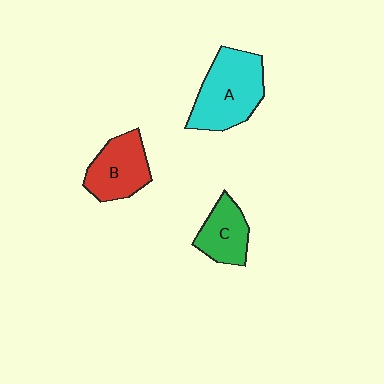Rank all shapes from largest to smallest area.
From largest to smallest: A (cyan), B (red), C (green).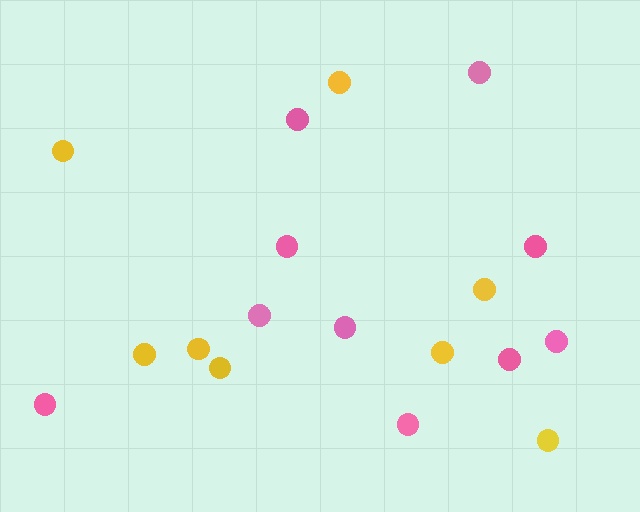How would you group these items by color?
There are 2 groups: one group of pink circles (10) and one group of yellow circles (8).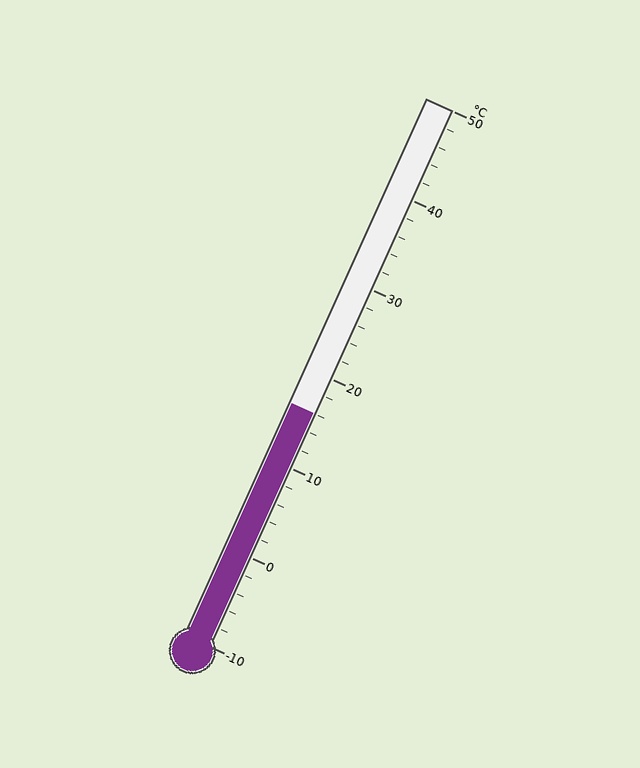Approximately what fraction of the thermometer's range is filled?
The thermometer is filled to approximately 45% of its range.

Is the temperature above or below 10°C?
The temperature is above 10°C.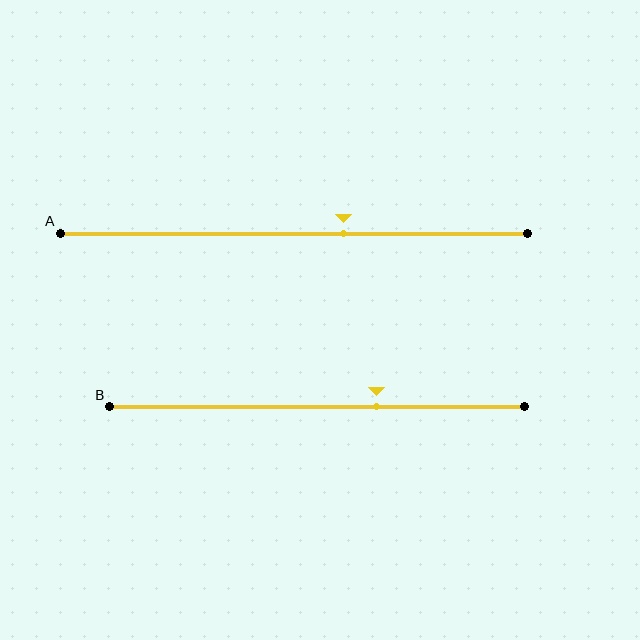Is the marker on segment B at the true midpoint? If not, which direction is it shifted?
No, the marker on segment B is shifted to the right by about 14% of the segment length.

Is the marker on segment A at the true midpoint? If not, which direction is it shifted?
No, the marker on segment A is shifted to the right by about 11% of the segment length.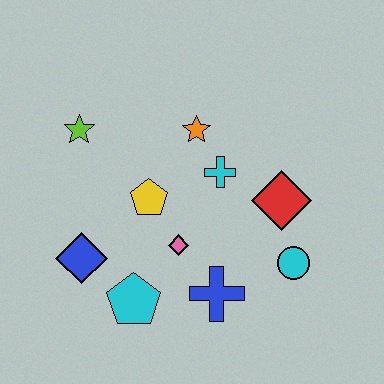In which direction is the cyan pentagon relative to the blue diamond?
The cyan pentagon is to the right of the blue diamond.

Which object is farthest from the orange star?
The cyan pentagon is farthest from the orange star.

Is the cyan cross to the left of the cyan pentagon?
No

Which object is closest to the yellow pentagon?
The pink diamond is closest to the yellow pentagon.